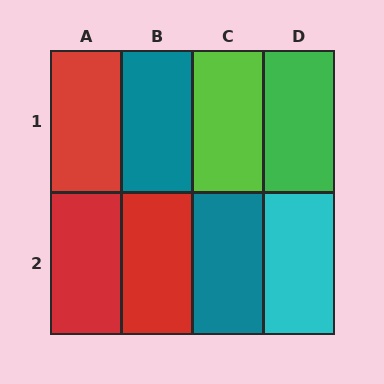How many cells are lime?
1 cell is lime.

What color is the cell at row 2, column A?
Red.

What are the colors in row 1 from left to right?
Red, teal, lime, green.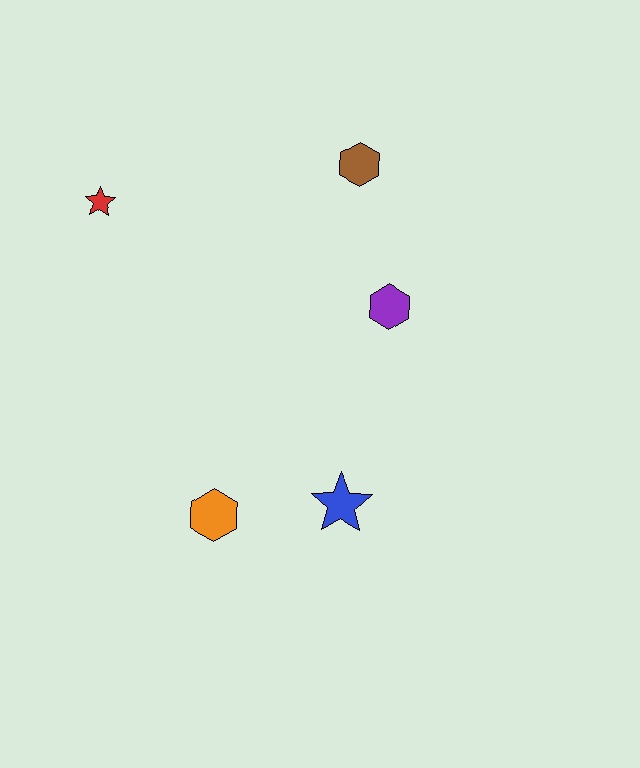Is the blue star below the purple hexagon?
Yes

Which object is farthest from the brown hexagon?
The orange hexagon is farthest from the brown hexagon.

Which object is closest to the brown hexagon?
The purple hexagon is closest to the brown hexagon.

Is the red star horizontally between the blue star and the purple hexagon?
No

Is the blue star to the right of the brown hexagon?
No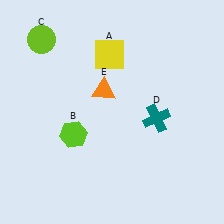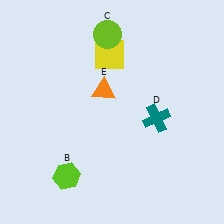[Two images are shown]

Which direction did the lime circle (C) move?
The lime circle (C) moved right.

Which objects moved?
The objects that moved are: the lime hexagon (B), the lime circle (C).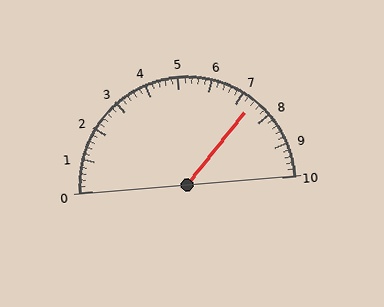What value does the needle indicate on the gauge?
The needle indicates approximately 7.4.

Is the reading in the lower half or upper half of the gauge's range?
The reading is in the upper half of the range (0 to 10).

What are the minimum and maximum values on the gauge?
The gauge ranges from 0 to 10.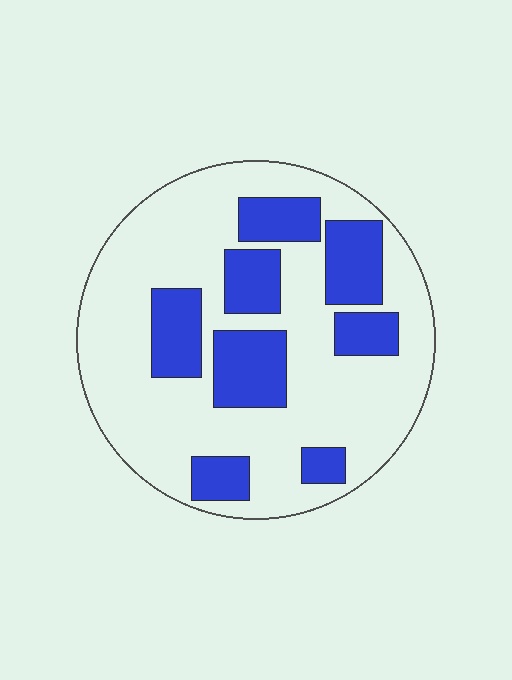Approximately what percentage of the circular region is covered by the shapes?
Approximately 30%.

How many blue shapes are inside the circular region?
8.